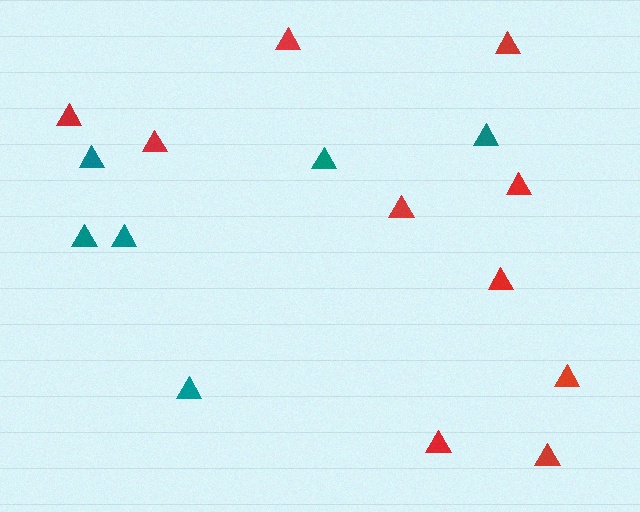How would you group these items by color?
There are 2 groups: one group of red triangles (10) and one group of teal triangles (6).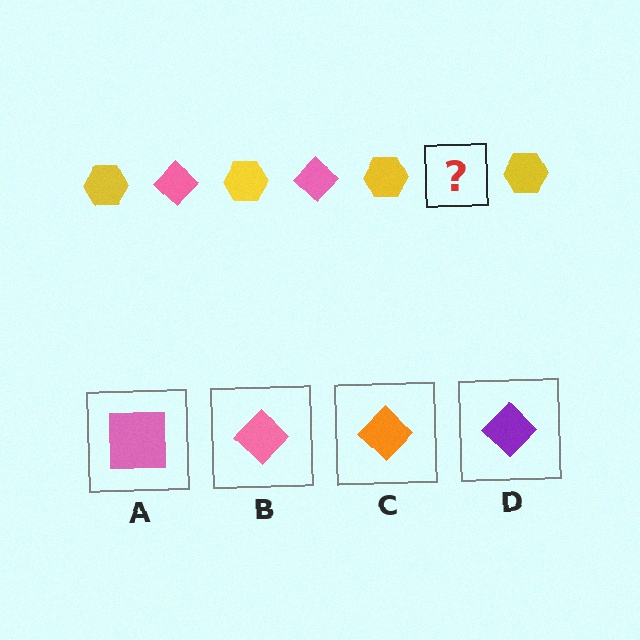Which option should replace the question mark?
Option B.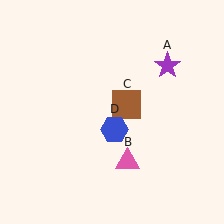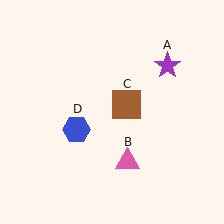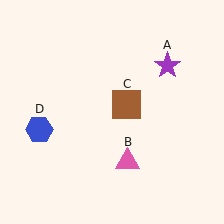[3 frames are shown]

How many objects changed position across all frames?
1 object changed position: blue hexagon (object D).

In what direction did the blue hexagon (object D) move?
The blue hexagon (object D) moved left.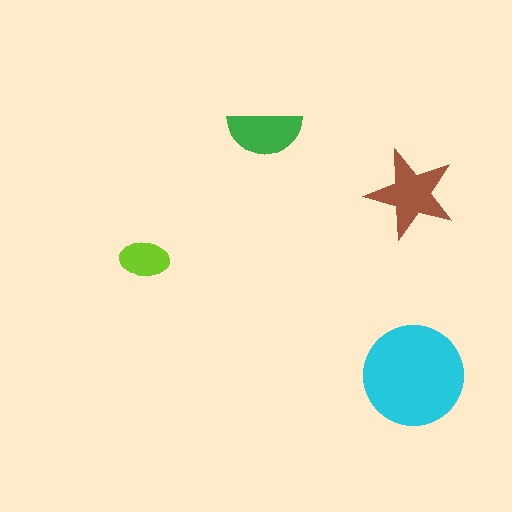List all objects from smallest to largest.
The lime ellipse, the green semicircle, the brown star, the cyan circle.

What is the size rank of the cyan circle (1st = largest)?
1st.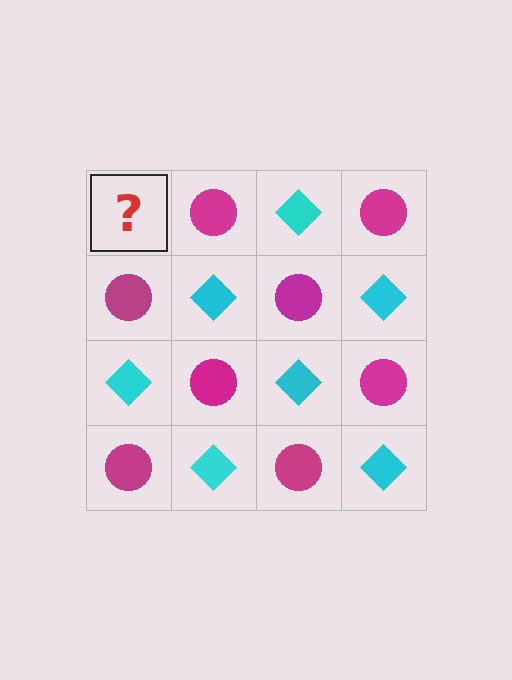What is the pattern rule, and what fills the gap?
The rule is that it alternates cyan diamond and magenta circle in a checkerboard pattern. The gap should be filled with a cyan diamond.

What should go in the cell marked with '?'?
The missing cell should contain a cyan diamond.